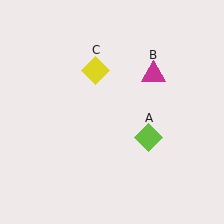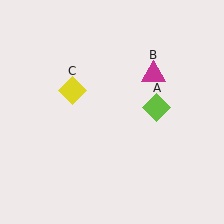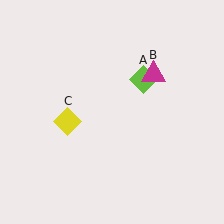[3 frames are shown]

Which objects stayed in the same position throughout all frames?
Magenta triangle (object B) remained stationary.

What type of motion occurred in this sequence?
The lime diamond (object A), yellow diamond (object C) rotated counterclockwise around the center of the scene.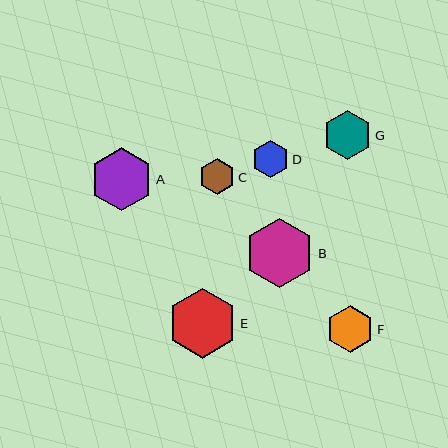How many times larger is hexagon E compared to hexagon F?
Hexagon E is approximately 1.5 times the size of hexagon F.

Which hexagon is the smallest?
Hexagon C is the smallest with a size of approximately 36 pixels.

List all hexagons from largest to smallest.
From largest to smallest: E, B, A, G, F, D, C.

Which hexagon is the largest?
Hexagon E is the largest with a size of approximately 69 pixels.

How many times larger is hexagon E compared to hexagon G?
Hexagon E is approximately 1.4 times the size of hexagon G.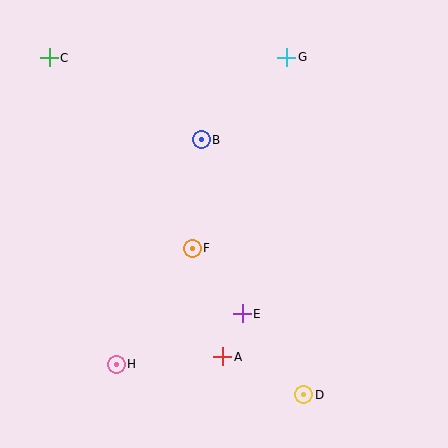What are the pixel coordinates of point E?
Point E is at (242, 314).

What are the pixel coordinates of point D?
Point D is at (304, 395).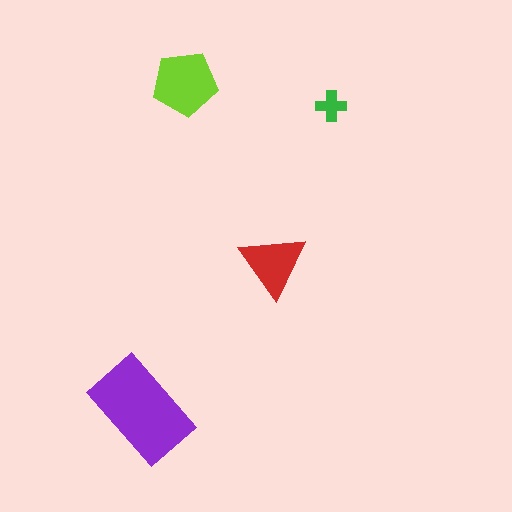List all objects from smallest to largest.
The green cross, the red triangle, the lime pentagon, the purple rectangle.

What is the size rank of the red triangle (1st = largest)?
3rd.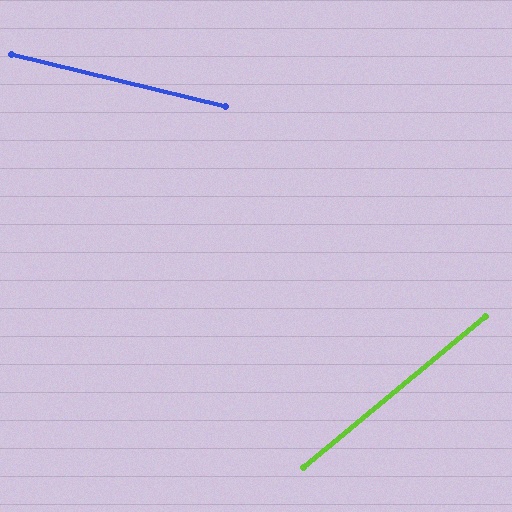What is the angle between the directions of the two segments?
Approximately 53 degrees.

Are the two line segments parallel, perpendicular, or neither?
Neither parallel nor perpendicular — they differ by about 53°.